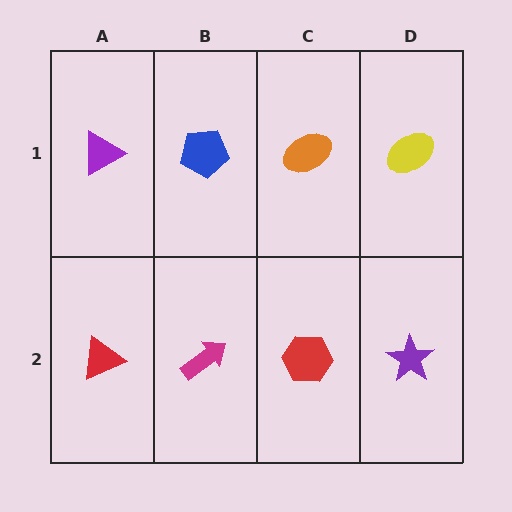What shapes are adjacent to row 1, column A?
A red triangle (row 2, column A), a blue pentagon (row 1, column B).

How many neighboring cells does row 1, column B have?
3.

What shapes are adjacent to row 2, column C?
An orange ellipse (row 1, column C), a magenta arrow (row 2, column B), a purple star (row 2, column D).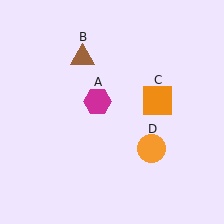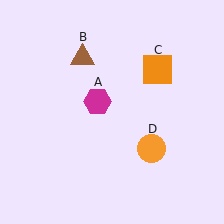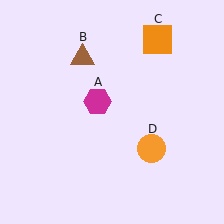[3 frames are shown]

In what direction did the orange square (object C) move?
The orange square (object C) moved up.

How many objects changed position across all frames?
1 object changed position: orange square (object C).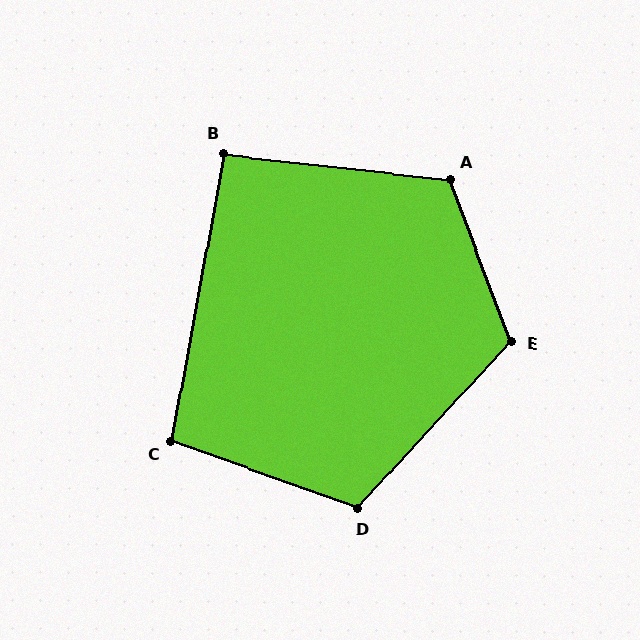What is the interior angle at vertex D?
Approximately 113 degrees (obtuse).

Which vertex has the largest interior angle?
E, at approximately 117 degrees.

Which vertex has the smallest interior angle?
B, at approximately 94 degrees.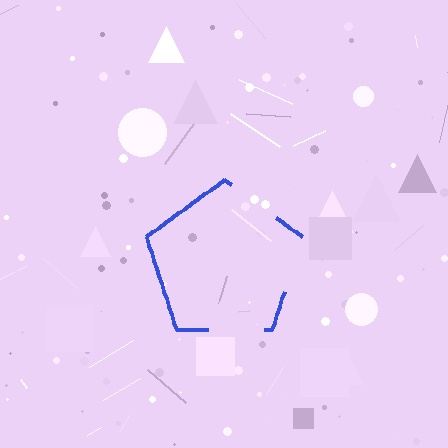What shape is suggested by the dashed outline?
The dashed outline suggests a pentagon.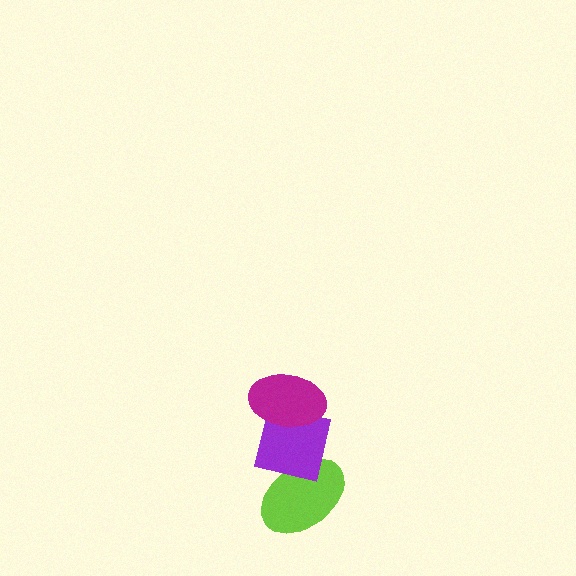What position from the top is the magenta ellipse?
The magenta ellipse is 1st from the top.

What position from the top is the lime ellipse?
The lime ellipse is 3rd from the top.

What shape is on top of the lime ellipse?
The purple square is on top of the lime ellipse.